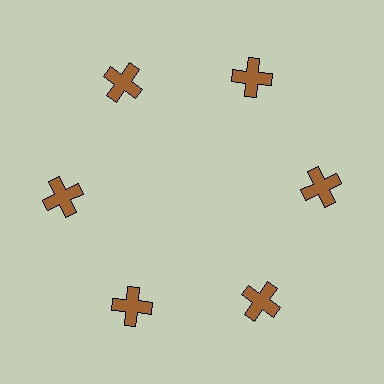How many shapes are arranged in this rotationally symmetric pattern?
There are 6 shapes, arranged in 6 groups of 1.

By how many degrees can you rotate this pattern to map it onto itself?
The pattern maps onto itself every 60 degrees of rotation.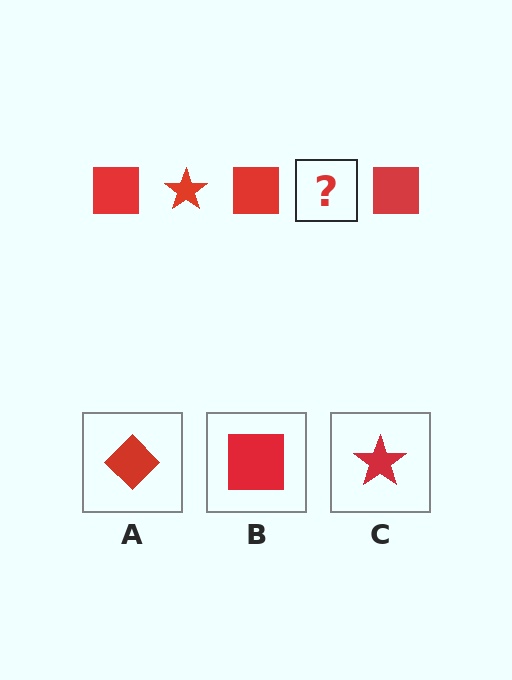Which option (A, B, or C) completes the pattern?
C.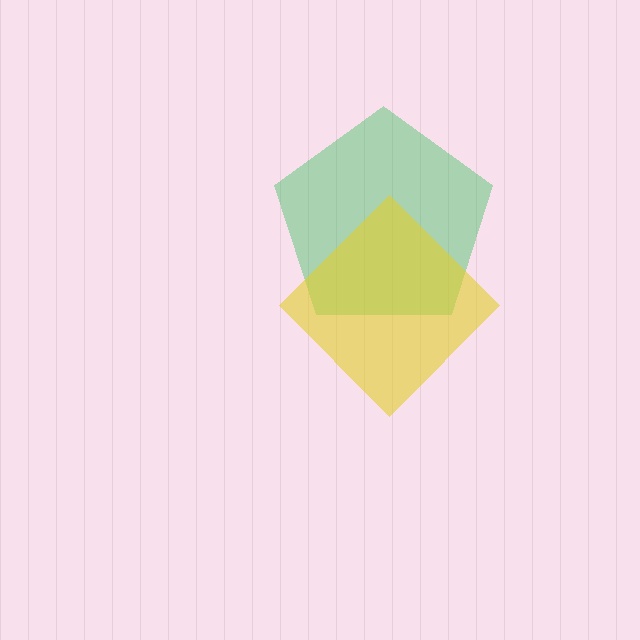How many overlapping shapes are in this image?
There are 2 overlapping shapes in the image.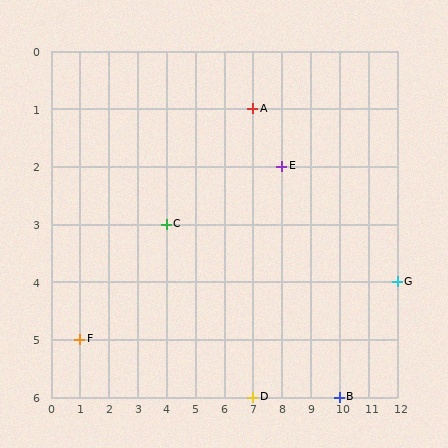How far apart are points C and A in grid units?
Points C and A are 3 columns and 2 rows apart (about 3.6 grid units diagonally).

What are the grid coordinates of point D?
Point D is at grid coordinates (7, 6).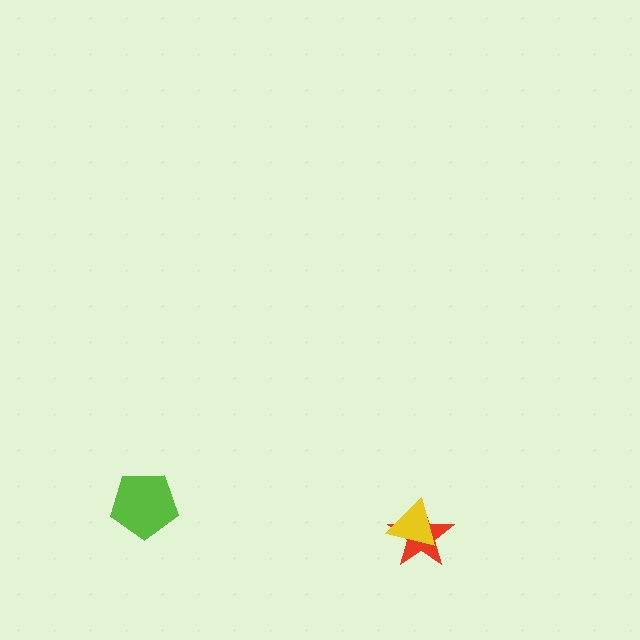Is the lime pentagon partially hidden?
No, no other shape covers it.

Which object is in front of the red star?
The yellow triangle is in front of the red star.